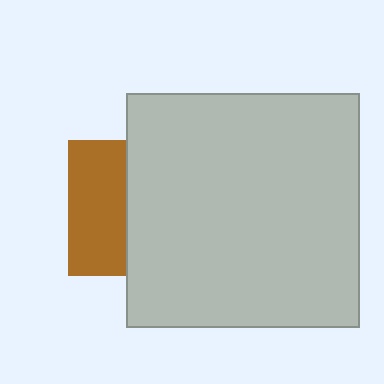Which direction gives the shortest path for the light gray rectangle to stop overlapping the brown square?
Moving right gives the shortest separation.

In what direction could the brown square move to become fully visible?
The brown square could move left. That would shift it out from behind the light gray rectangle entirely.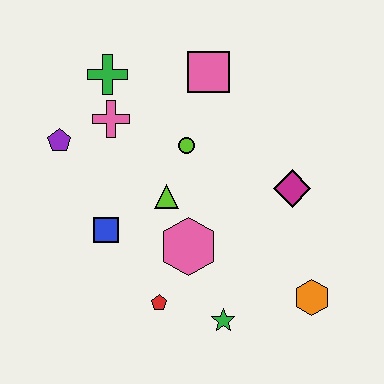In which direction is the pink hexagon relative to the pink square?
The pink hexagon is below the pink square.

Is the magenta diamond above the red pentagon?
Yes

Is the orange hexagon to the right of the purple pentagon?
Yes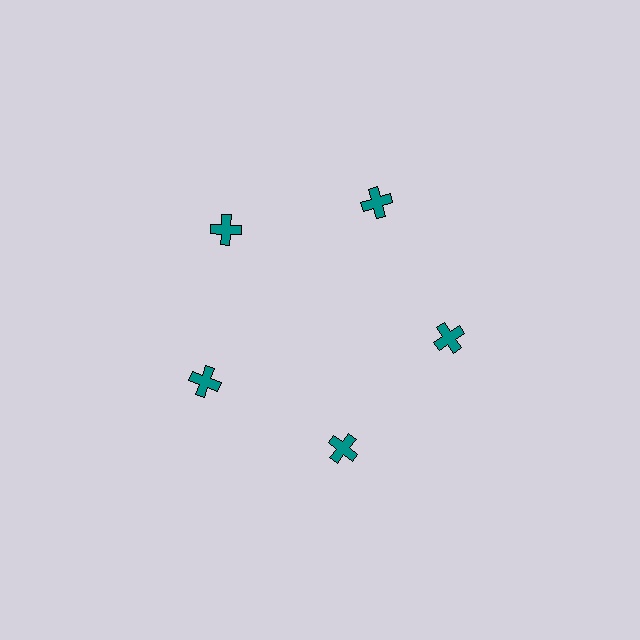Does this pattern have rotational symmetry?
Yes, this pattern has 5-fold rotational symmetry. It looks the same after rotating 72 degrees around the center.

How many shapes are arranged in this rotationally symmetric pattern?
There are 5 shapes, arranged in 5 groups of 1.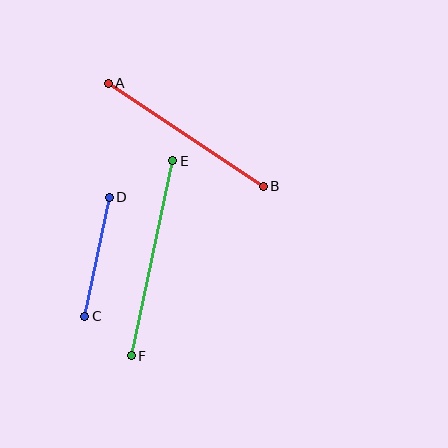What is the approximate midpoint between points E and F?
The midpoint is at approximately (152, 258) pixels.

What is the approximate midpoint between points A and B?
The midpoint is at approximately (186, 135) pixels.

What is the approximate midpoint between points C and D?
The midpoint is at approximately (97, 257) pixels.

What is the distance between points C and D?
The distance is approximately 122 pixels.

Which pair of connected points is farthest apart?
Points E and F are farthest apart.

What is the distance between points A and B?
The distance is approximately 186 pixels.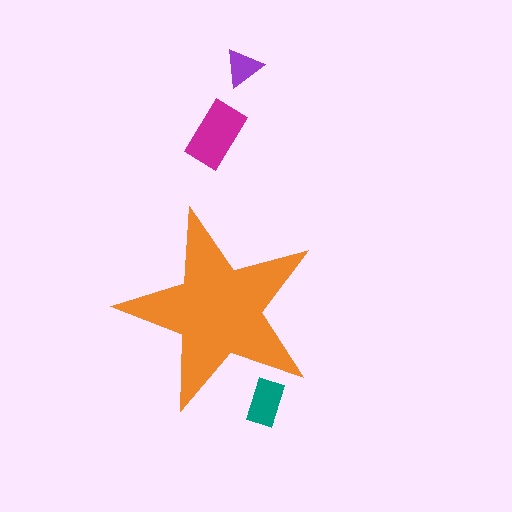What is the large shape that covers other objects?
An orange star.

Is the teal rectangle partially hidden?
Yes, the teal rectangle is partially hidden behind the orange star.